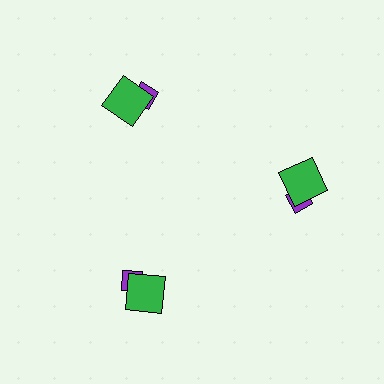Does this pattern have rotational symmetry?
Yes, this pattern has 3-fold rotational symmetry. It looks the same after rotating 120 degrees around the center.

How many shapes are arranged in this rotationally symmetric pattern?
There are 6 shapes, arranged in 3 groups of 2.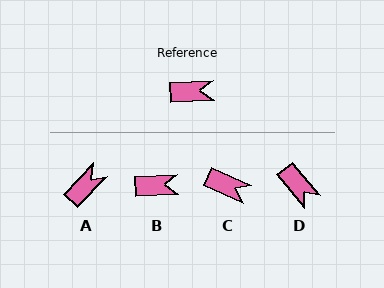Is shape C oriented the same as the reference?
No, it is off by about 27 degrees.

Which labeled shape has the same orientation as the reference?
B.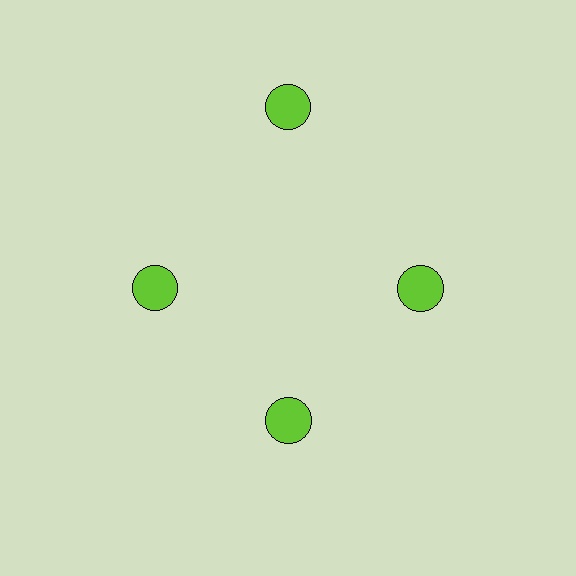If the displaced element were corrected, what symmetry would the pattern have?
It would have 4-fold rotational symmetry — the pattern would map onto itself every 90 degrees.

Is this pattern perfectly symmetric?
No. The 4 lime circles are arranged in a ring, but one element near the 12 o'clock position is pushed outward from the center, breaking the 4-fold rotational symmetry.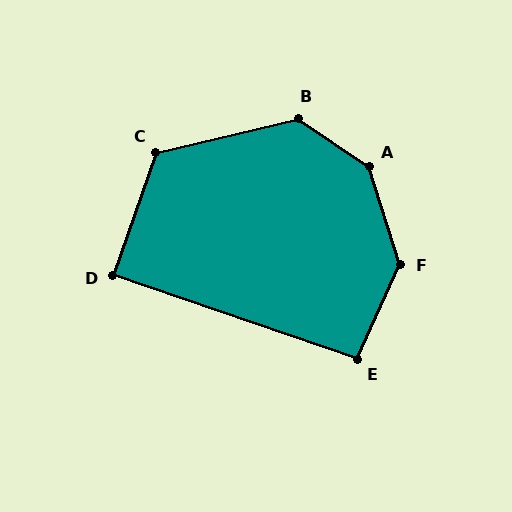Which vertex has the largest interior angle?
A, at approximately 142 degrees.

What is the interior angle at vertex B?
Approximately 132 degrees (obtuse).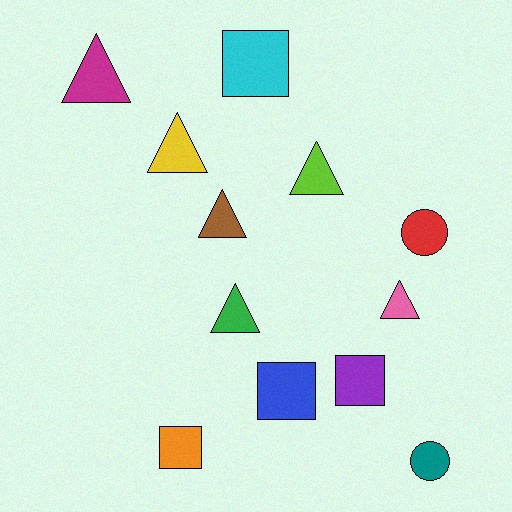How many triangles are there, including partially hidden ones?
There are 6 triangles.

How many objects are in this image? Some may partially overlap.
There are 12 objects.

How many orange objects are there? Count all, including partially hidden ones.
There is 1 orange object.